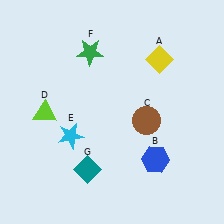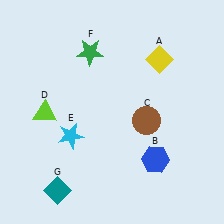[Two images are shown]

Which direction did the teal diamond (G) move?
The teal diamond (G) moved left.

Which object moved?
The teal diamond (G) moved left.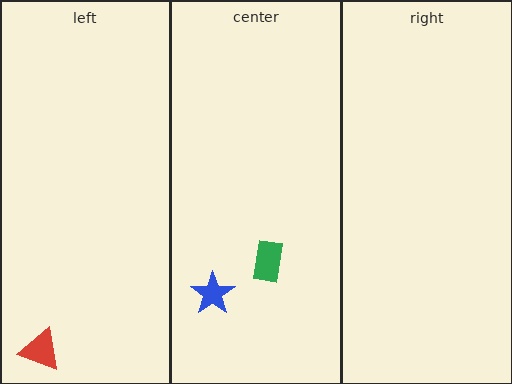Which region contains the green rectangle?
The center region.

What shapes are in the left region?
The red triangle.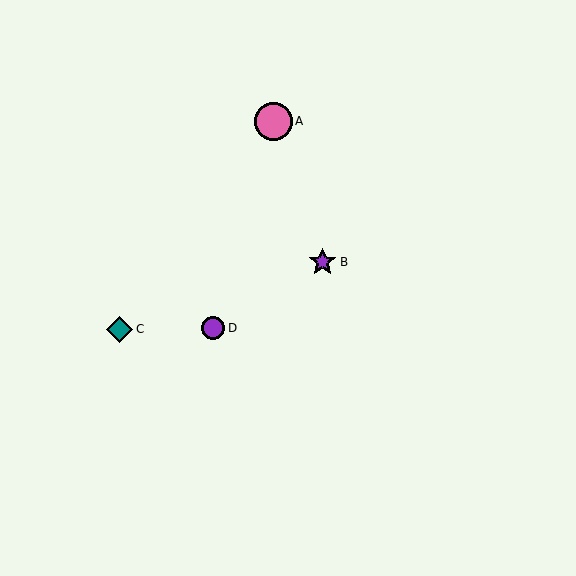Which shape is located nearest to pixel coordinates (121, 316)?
The teal diamond (labeled C) at (120, 329) is nearest to that location.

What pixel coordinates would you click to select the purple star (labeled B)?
Click at (323, 262) to select the purple star B.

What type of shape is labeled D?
Shape D is a purple circle.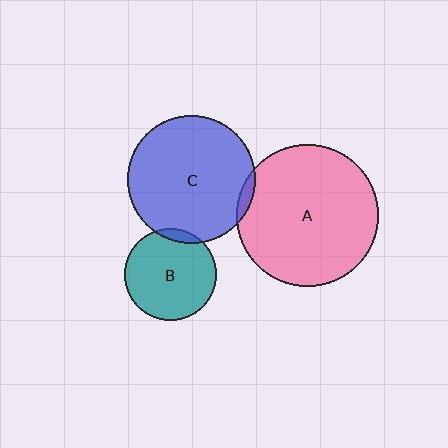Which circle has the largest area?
Circle A (pink).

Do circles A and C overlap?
Yes.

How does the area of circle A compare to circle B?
Approximately 2.4 times.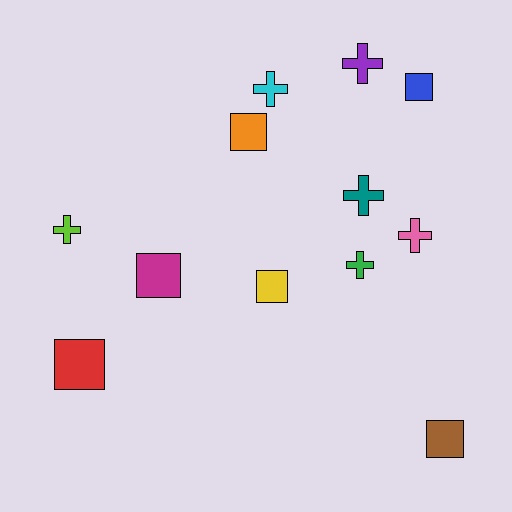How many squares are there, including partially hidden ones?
There are 6 squares.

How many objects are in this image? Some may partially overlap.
There are 12 objects.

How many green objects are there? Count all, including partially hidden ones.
There is 1 green object.